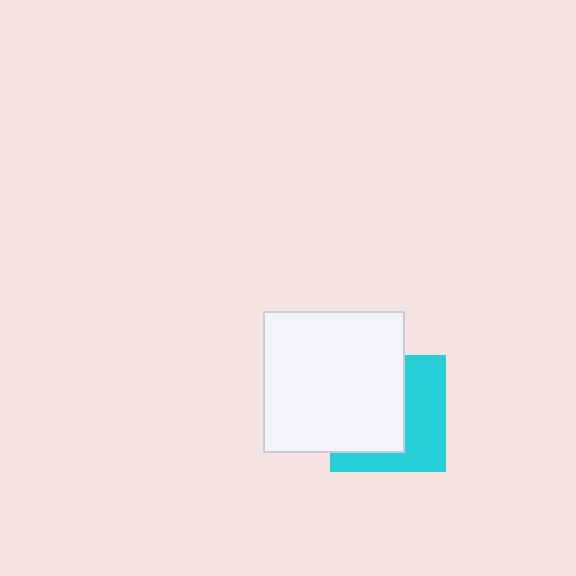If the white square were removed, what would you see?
You would see the complete cyan square.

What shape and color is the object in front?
The object in front is a white square.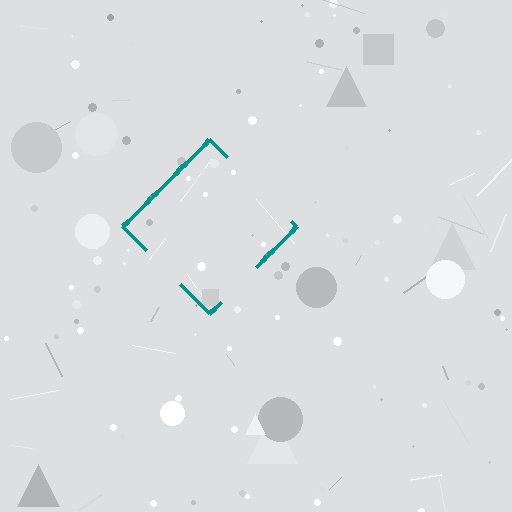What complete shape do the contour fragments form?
The contour fragments form a diamond.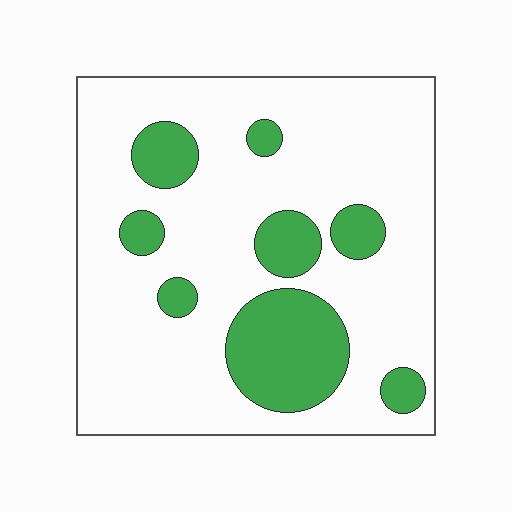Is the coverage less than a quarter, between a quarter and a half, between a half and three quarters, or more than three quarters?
Less than a quarter.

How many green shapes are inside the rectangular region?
8.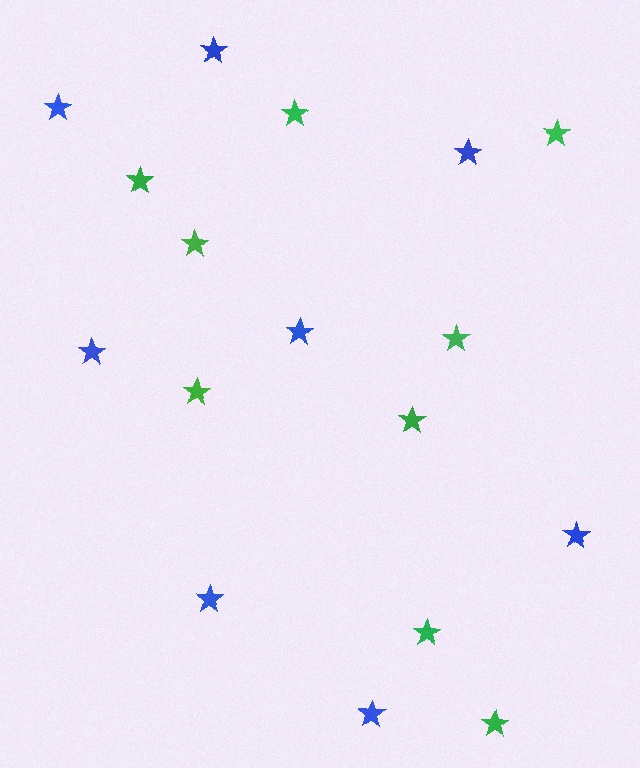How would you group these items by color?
There are 2 groups: one group of blue stars (8) and one group of green stars (9).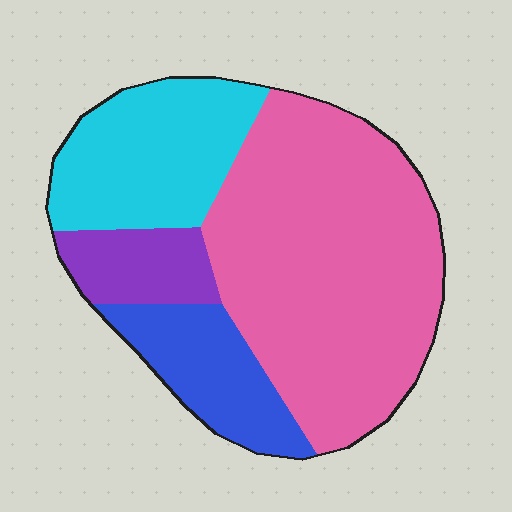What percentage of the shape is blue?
Blue takes up less than a sixth of the shape.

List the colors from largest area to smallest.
From largest to smallest: pink, cyan, blue, purple.